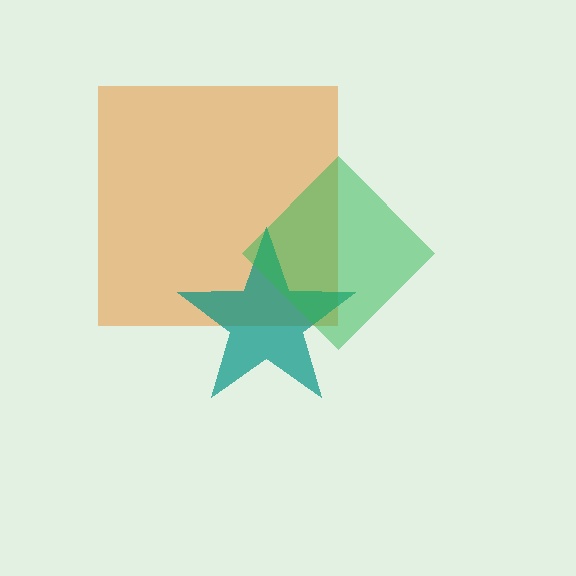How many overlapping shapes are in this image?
There are 3 overlapping shapes in the image.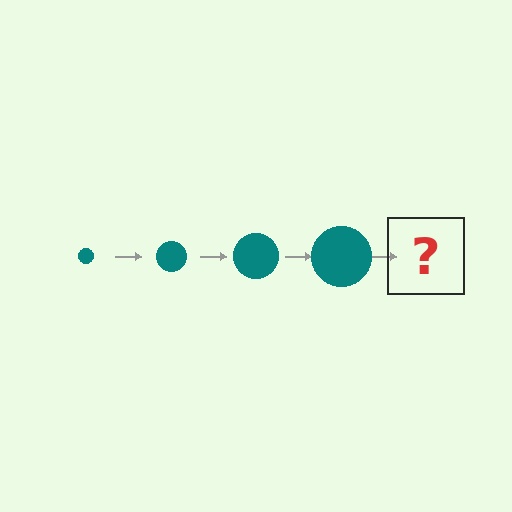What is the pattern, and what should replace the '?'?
The pattern is that the circle gets progressively larger each step. The '?' should be a teal circle, larger than the previous one.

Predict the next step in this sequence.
The next step is a teal circle, larger than the previous one.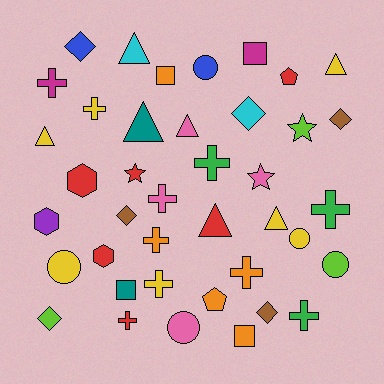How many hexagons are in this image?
There are 3 hexagons.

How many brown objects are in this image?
There are 3 brown objects.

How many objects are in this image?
There are 40 objects.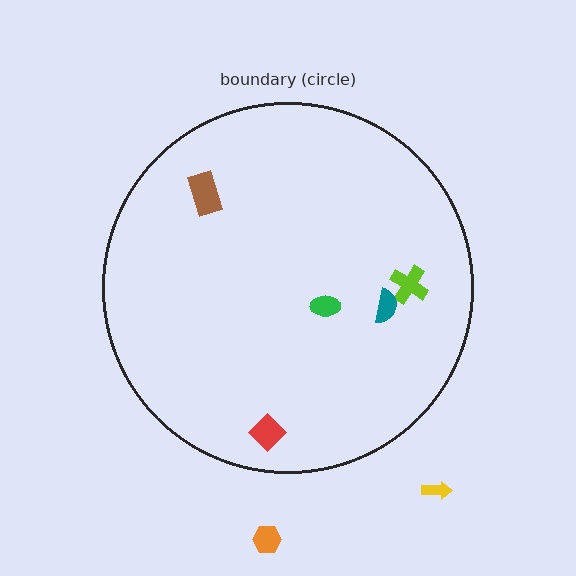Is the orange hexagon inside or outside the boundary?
Outside.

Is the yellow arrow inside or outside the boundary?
Outside.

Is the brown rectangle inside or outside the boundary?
Inside.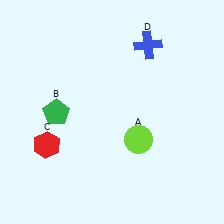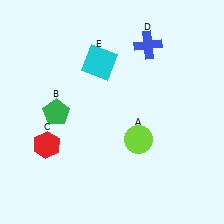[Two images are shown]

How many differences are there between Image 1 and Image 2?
There is 1 difference between the two images.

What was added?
A cyan square (E) was added in Image 2.